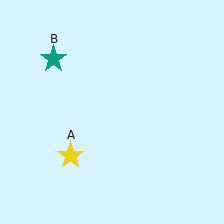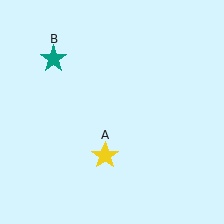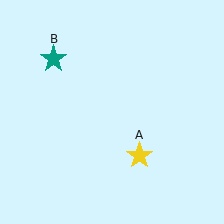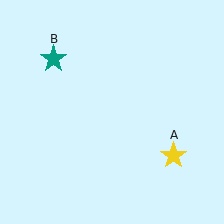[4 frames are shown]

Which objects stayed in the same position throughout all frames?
Teal star (object B) remained stationary.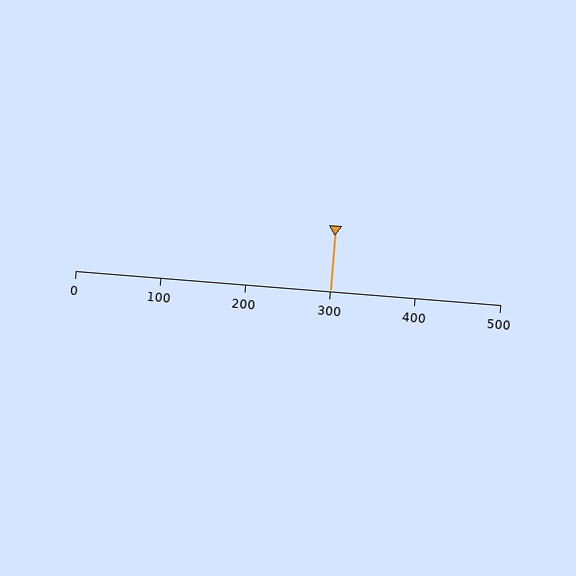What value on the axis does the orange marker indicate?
The marker indicates approximately 300.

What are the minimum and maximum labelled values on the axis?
The axis runs from 0 to 500.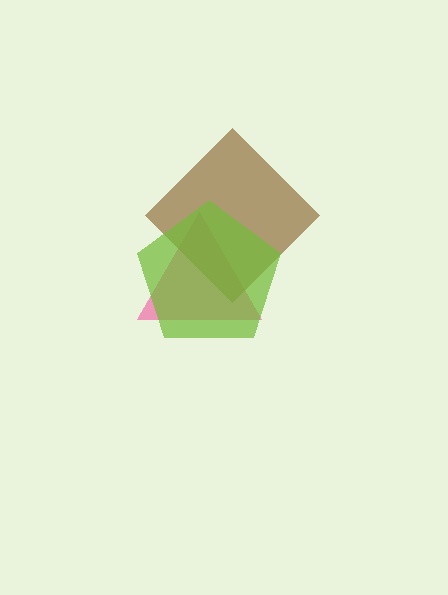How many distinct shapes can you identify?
There are 3 distinct shapes: a pink triangle, a brown diamond, a lime pentagon.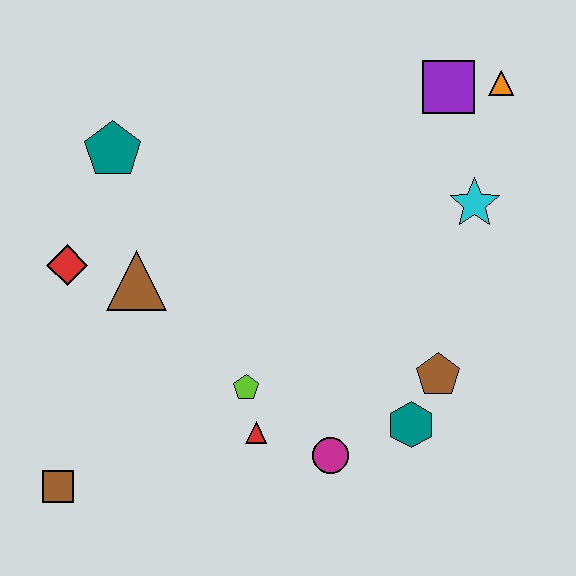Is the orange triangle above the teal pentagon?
Yes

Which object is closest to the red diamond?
The brown triangle is closest to the red diamond.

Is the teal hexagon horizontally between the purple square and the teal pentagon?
Yes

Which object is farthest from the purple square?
The brown square is farthest from the purple square.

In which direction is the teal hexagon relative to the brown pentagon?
The teal hexagon is below the brown pentagon.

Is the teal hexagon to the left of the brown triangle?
No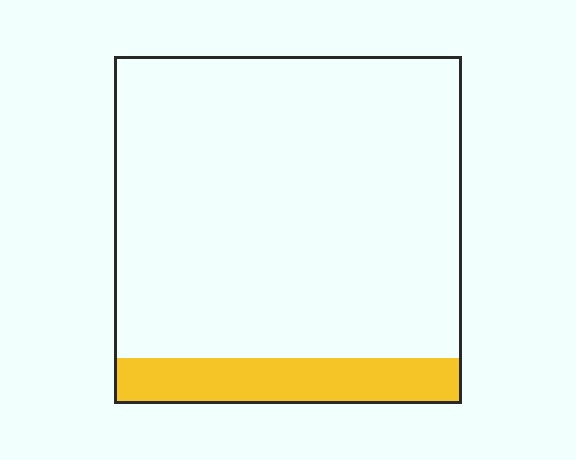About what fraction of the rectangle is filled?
About one eighth (1/8).